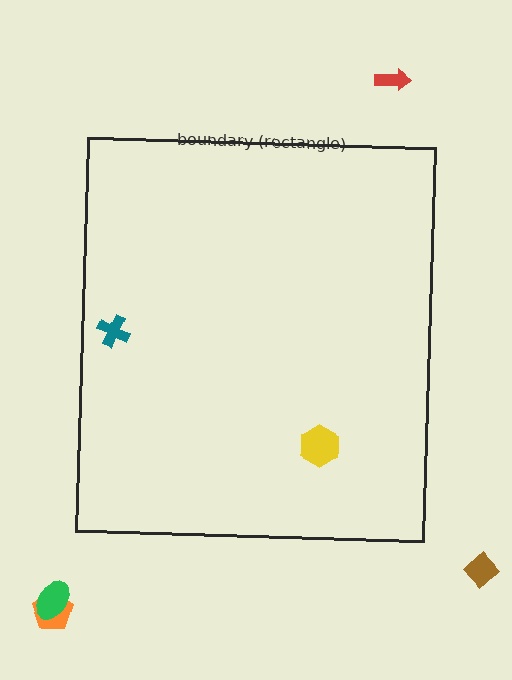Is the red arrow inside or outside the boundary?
Outside.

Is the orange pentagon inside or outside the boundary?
Outside.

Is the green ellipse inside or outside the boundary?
Outside.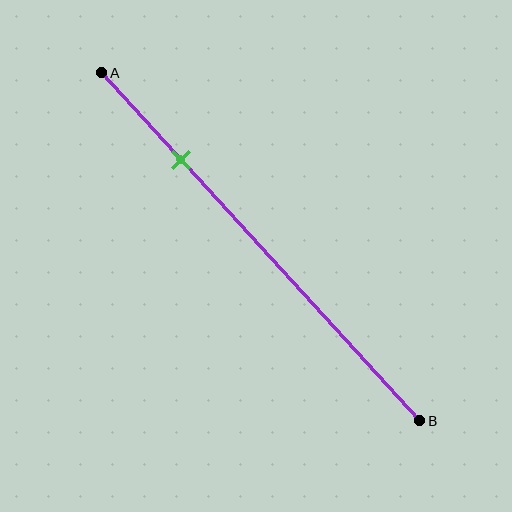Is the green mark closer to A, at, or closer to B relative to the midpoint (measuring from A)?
The green mark is closer to point A than the midpoint of segment AB.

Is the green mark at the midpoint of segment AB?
No, the mark is at about 25% from A, not at the 50% midpoint.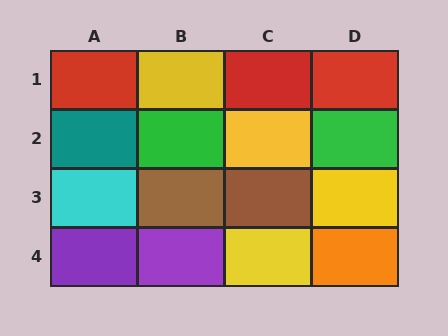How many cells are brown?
2 cells are brown.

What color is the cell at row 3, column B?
Brown.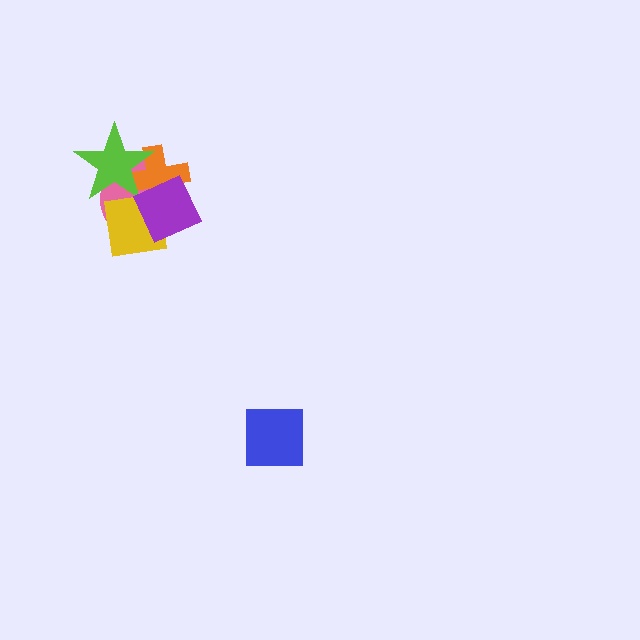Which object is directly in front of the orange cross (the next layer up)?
The lime star is directly in front of the orange cross.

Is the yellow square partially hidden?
Yes, it is partially covered by another shape.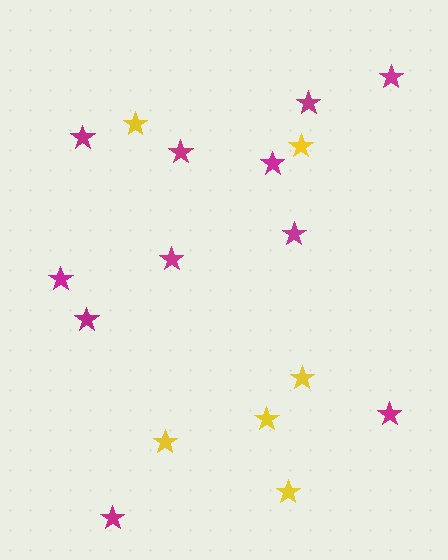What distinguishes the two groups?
There are 2 groups: one group of yellow stars (6) and one group of magenta stars (11).